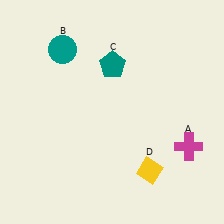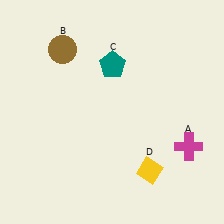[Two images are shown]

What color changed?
The circle (B) changed from teal in Image 1 to brown in Image 2.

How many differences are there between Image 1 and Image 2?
There is 1 difference between the two images.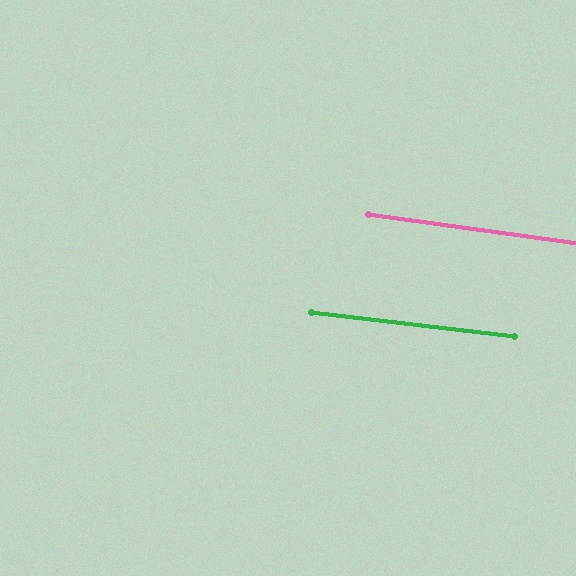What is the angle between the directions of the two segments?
Approximately 1 degree.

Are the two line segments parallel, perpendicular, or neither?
Parallel — their directions differ by only 1.1°.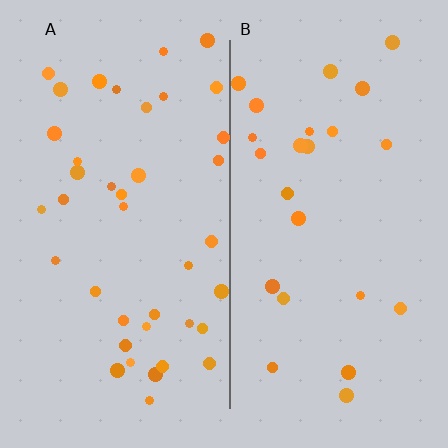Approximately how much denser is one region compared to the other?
Approximately 1.7× — region A over region B.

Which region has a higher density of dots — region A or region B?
A (the left).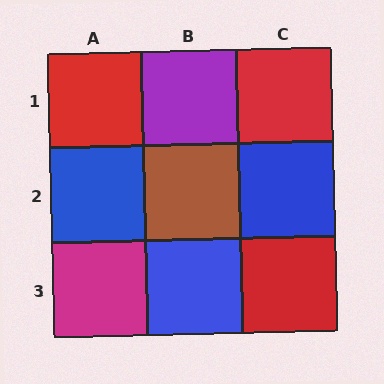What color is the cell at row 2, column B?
Brown.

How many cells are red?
3 cells are red.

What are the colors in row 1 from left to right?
Red, purple, red.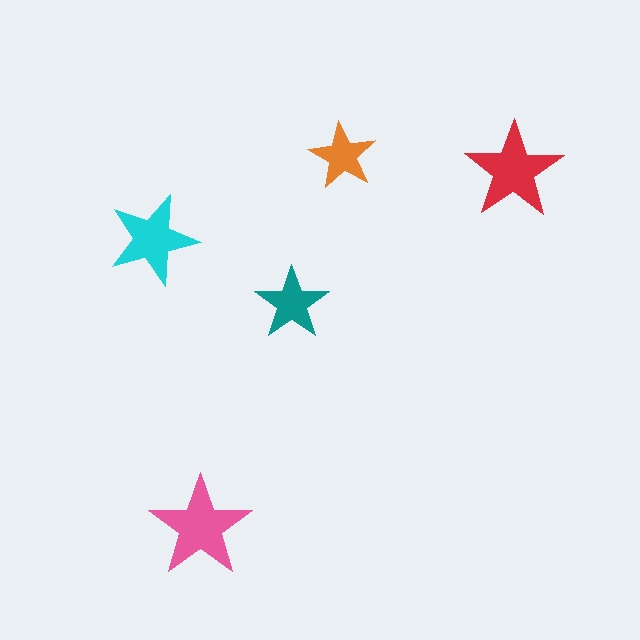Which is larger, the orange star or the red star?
The red one.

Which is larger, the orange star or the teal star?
The teal one.